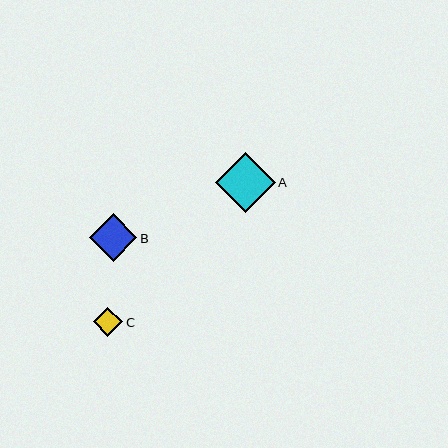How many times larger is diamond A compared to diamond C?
Diamond A is approximately 2.0 times the size of diamond C.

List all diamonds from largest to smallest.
From largest to smallest: A, B, C.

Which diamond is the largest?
Diamond A is the largest with a size of approximately 60 pixels.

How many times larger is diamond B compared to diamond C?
Diamond B is approximately 1.6 times the size of diamond C.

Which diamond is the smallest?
Diamond C is the smallest with a size of approximately 29 pixels.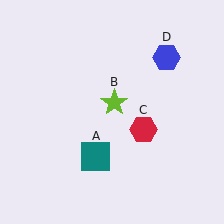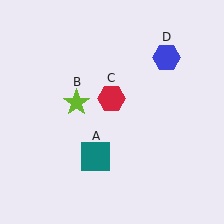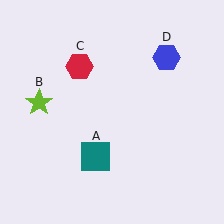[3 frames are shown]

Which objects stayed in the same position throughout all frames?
Teal square (object A) and blue hexagon (object D) remained stationary.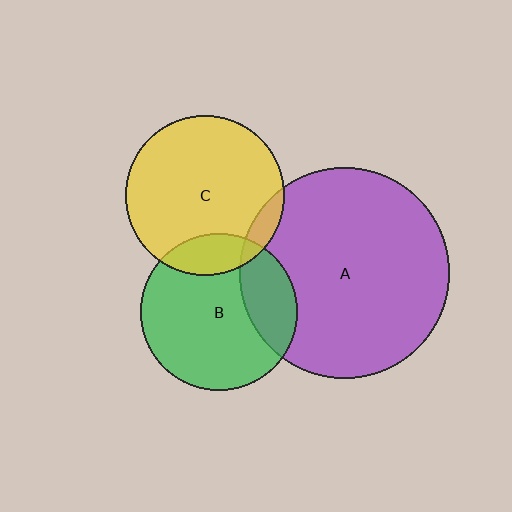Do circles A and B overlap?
Yes.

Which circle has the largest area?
Circle A (purple).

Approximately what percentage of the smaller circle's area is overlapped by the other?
Approximately 25%.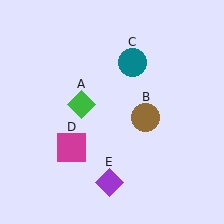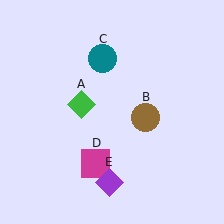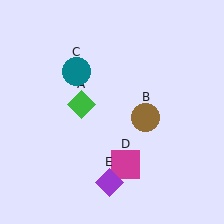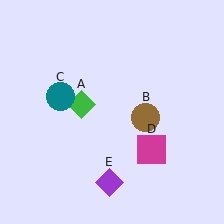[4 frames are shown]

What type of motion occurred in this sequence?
The teal circle (object C), magenta square (object D) rotated counterclockwise around the center of the scene.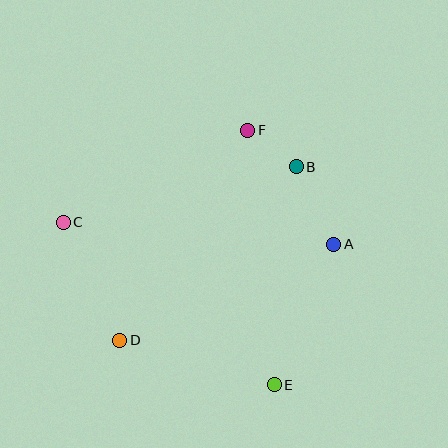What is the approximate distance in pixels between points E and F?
The distance between E and F is approximately 256 pixels.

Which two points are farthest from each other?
Points A and C are farthest from each other.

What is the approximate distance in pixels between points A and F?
The distance between A and F is approximately 143 pixels.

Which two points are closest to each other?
Points B and F are closest to each other.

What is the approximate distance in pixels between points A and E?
The distance between A and E is approximately 153 pixels.